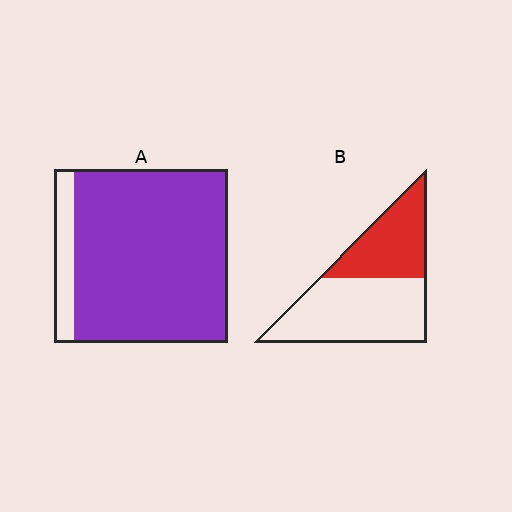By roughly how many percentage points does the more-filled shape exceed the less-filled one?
By roughly 50 percentage points (A over B).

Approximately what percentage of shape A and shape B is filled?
A is approximately 90% and B is approximately 40%.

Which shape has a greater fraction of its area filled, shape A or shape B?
Shape A.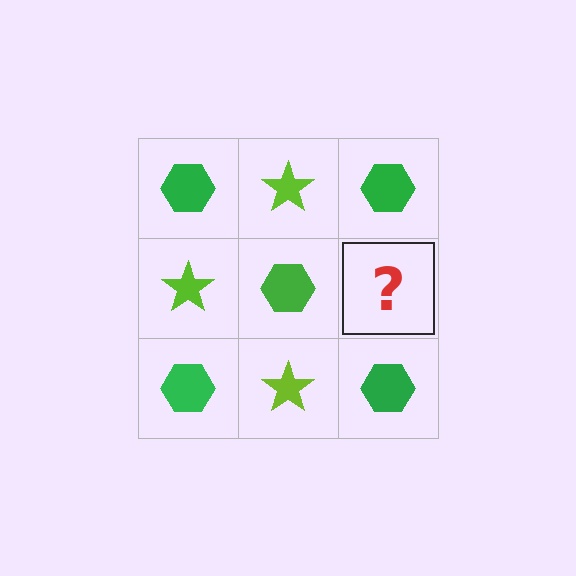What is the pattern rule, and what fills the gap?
The rule is that it alternates green hexagon and lime star in a checkerboard pattern. The gap should be filled with a lime star.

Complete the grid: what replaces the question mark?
The question mark should be replaced with a lime star.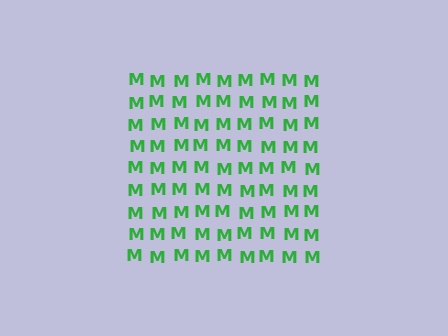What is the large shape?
The large shape is a square.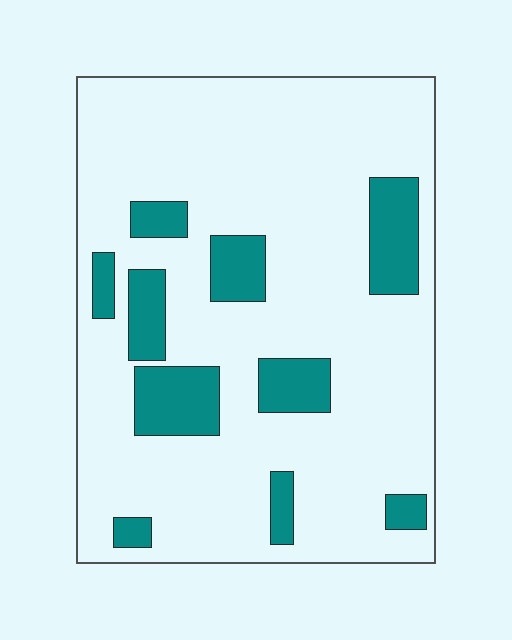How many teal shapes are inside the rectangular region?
10.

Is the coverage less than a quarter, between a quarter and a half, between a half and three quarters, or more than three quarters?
Less than a quarter.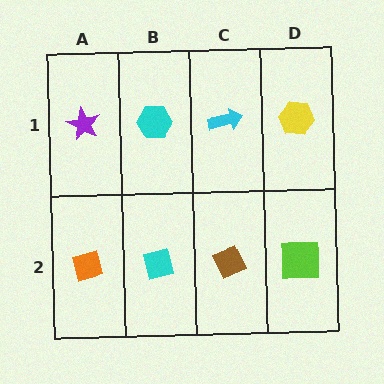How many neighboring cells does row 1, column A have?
2.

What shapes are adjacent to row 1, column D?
A lime square (row 2, column D), a cyan arrow (row 1, column C).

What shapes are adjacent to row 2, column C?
A cyan arrow (row 1, column C), a cyan square (row 2, column B), a lime square (row 2, column D).